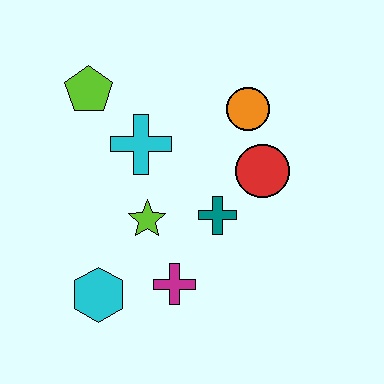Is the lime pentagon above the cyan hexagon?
Yes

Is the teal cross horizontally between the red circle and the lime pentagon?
Yes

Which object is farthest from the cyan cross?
The cyan hexagon is farthest from the cyan cross.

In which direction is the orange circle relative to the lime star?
The orange circle is above the lime star.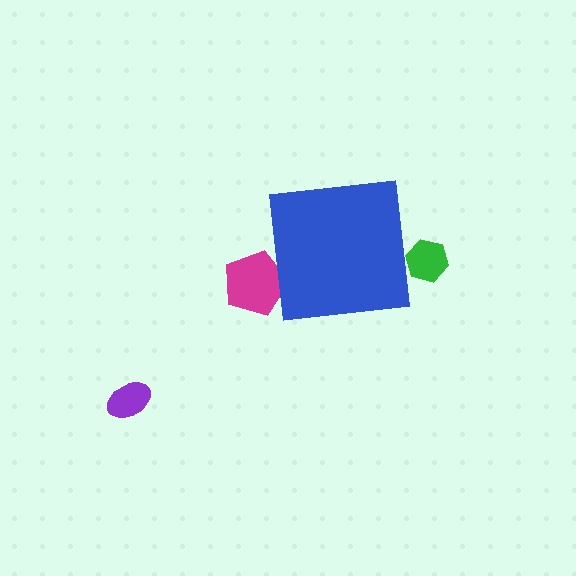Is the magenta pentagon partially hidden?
Yes, the magenta pentagon is partially hidden behind the blue square.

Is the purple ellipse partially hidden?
No, the purple ellipse is fully visible.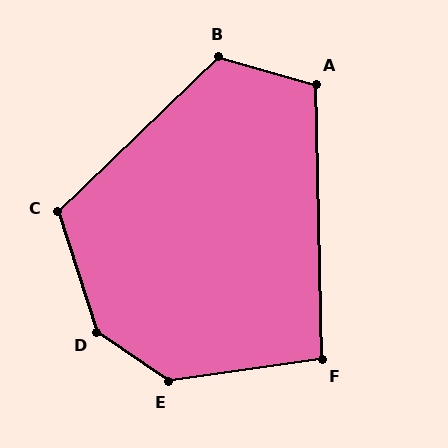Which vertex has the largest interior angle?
D, at approximately 142 degrees.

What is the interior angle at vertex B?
Approximately 120 degrees (obtuse).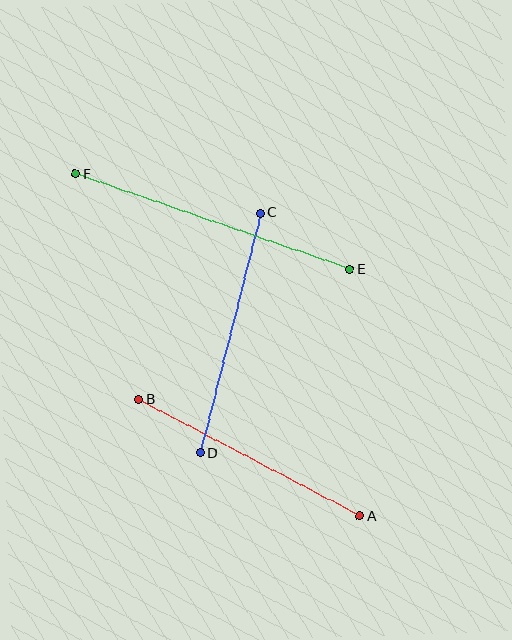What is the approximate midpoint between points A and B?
The midpoint is at approximately (249, 458) pixels.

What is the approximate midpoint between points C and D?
The midpoint is at approximately (230, 333) pixels.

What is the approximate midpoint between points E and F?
The midpoint is at approximately (213, 222) pixels.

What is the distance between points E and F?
The distance is approximately 290 pixels.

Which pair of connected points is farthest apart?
Points E and F are farthest apart.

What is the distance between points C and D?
The distance is approximately 247 pixels.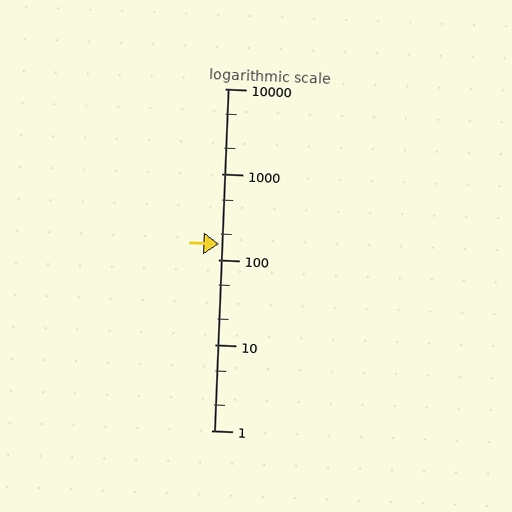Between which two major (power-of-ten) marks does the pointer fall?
The pointer is between 100 and 1000.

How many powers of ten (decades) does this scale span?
The scale spans 4 decades, from 1 to 10000.